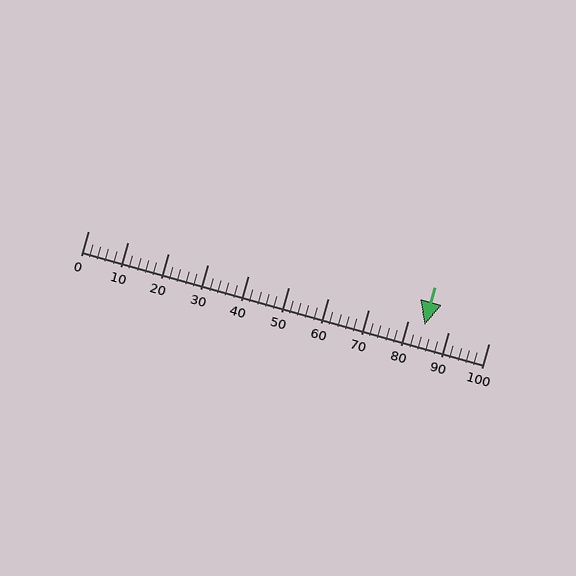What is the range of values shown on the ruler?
The ruler shows values from 0 to 100.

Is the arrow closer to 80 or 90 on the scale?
The arrow is closer to 80.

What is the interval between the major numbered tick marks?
The major tick marks are spaced 10 units apart.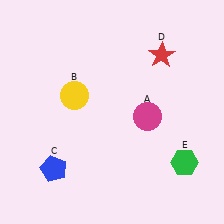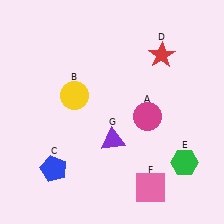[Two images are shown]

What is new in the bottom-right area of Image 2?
A pink square (F) was added in the bottom-right area of Image 2.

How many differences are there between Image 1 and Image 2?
There are 2 differences between the two images.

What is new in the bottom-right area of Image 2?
A purple triangle (G) was added in the bottom-right area of Image 2.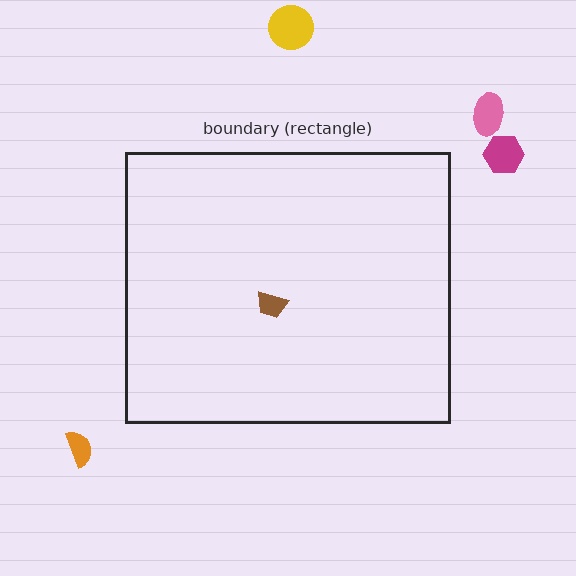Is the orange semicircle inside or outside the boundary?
Outside.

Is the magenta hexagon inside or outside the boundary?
Outside.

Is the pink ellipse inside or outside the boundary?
Outside.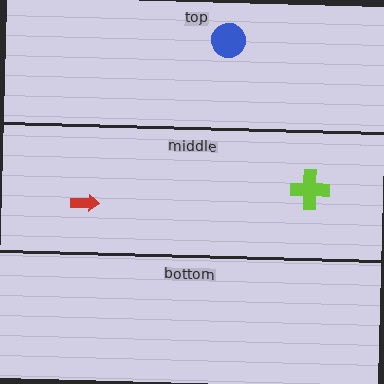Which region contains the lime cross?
The middle region.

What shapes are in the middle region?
The red arrow, the lime cross.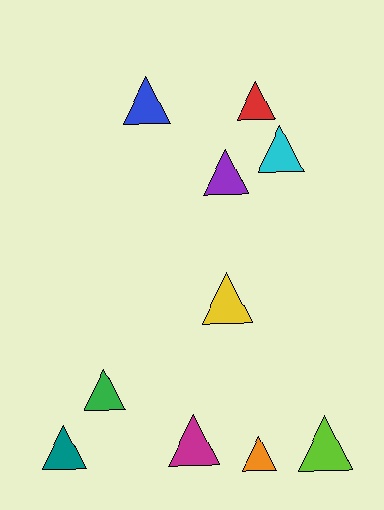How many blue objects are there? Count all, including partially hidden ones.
There is 1 blue object.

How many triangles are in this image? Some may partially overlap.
There are 10 triangles.